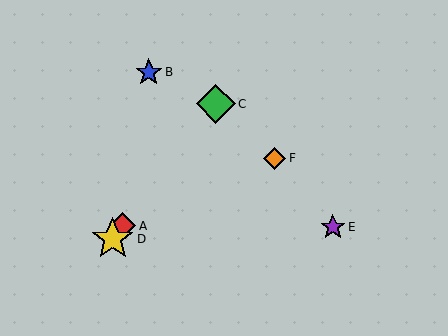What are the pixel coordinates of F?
Object F is at (275, 158).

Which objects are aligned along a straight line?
Objects A, C, D are aligned along a straight line.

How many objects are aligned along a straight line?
3 objects (A, C, D) are aligned along a straight line.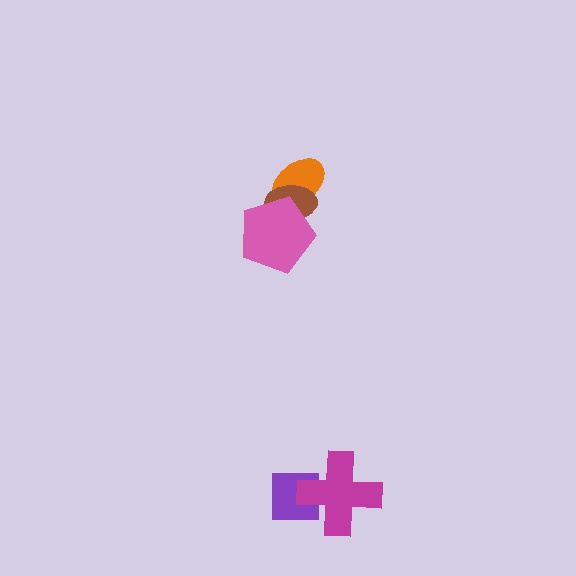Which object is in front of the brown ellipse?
The pink pentagon is in front of the brown ellipse.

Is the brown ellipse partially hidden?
Yes, it is partially covered by another shape.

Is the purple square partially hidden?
Yes, it is partially covered by another shape.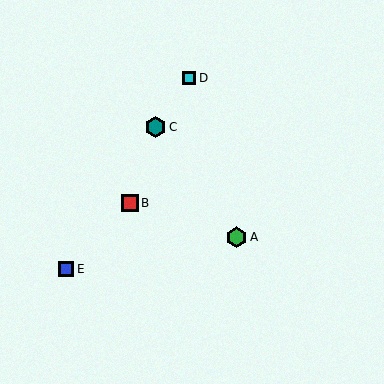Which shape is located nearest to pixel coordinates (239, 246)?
The green hexagon (labeled A) at (237, 237) is nearest to that location.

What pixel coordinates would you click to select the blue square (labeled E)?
Click at (66, 269) to select the blue square E.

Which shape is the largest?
The green hexagon (labeled A) is the largest.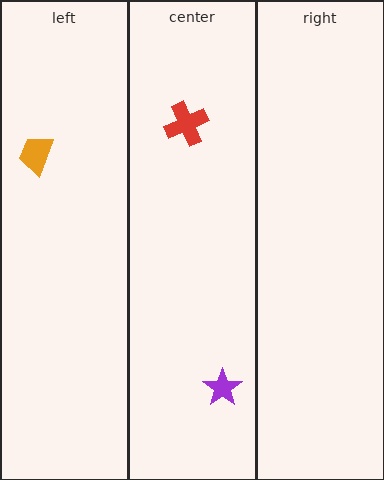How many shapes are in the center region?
2.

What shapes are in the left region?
The orange trapezoid.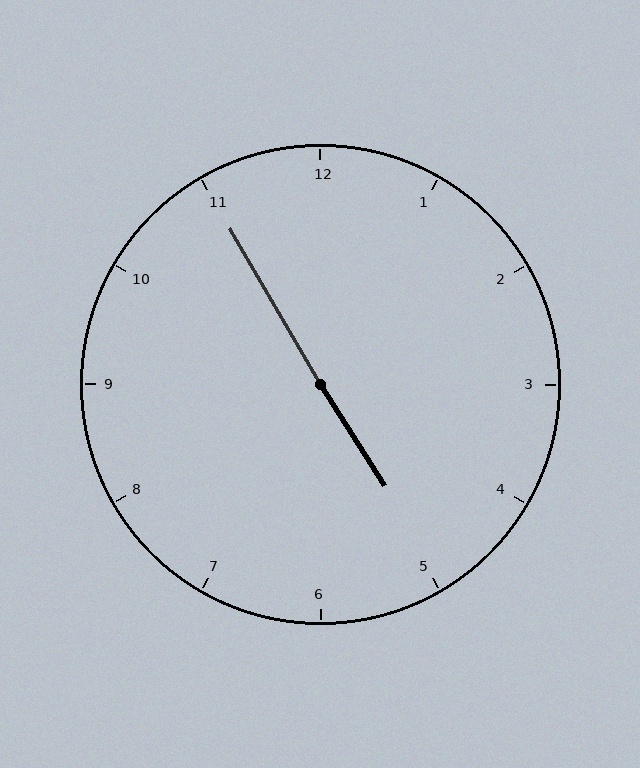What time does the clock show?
4:55.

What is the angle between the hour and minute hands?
Approximately 178 degrees.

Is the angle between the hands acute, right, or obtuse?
It is obtuse.